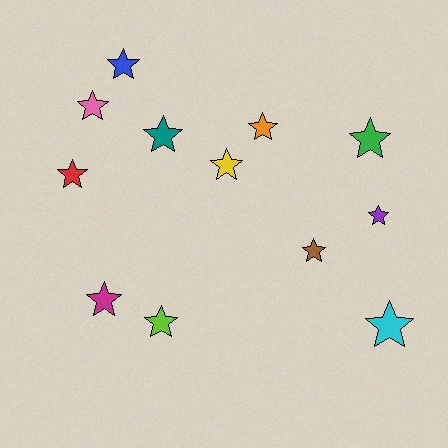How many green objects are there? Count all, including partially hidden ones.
There is 1 green object.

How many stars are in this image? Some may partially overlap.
There are 12 stars.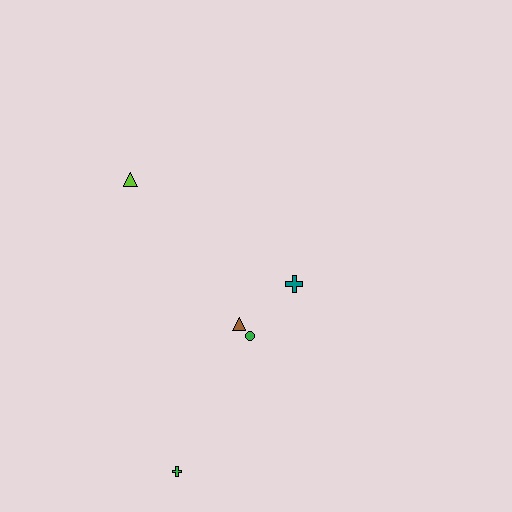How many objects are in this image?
There are 5 objects.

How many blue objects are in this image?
There are no blue objects.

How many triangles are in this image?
There are 2 triangles.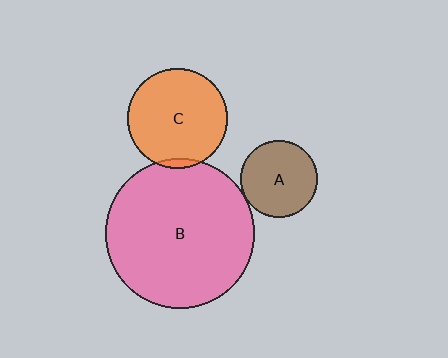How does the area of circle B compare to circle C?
Approximately 2.3 times.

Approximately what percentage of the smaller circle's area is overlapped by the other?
Approximately 5%.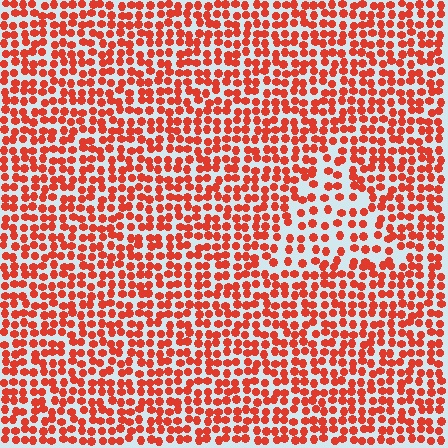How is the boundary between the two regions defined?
The boundary is defined by a change in element density (approximately 1.8x ratio). All elements are the same color, size, and shape.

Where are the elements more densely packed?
The elements are more densely packed outside the triangle boundary.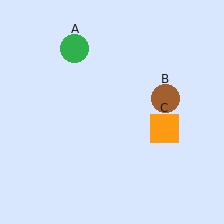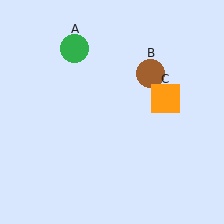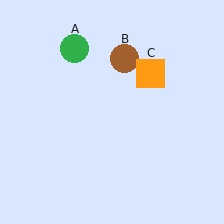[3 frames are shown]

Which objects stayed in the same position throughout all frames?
Green circle (object A) remained stationary.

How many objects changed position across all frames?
2 objects changed position: brown circle (object B), orange square (object C).